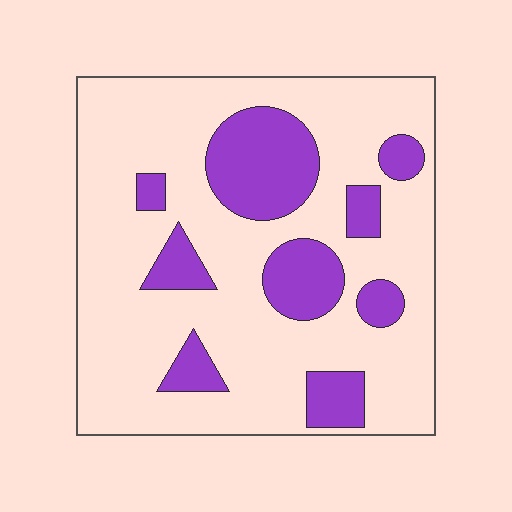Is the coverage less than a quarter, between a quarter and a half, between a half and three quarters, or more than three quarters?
Less than a quarter.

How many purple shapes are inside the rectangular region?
9.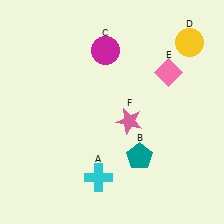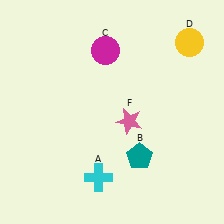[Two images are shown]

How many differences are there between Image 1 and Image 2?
There is 1 difference between the two images.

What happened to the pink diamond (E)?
The pink diamond (E) was removed in Image 2. It was in the top-right area of Image 1.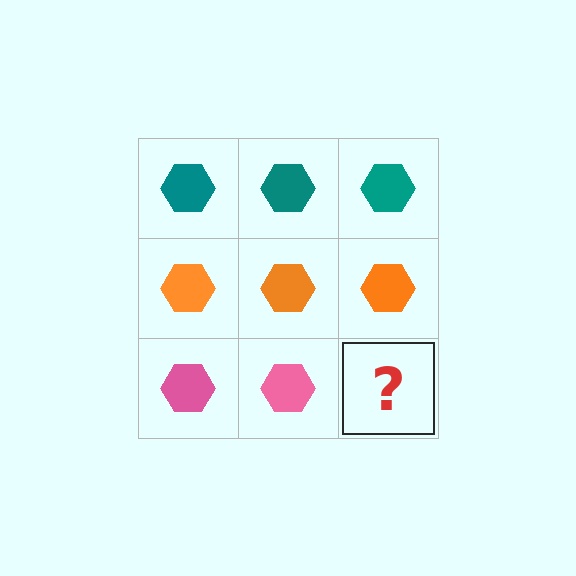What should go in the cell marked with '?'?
The missing cell should contain a pink hexagon.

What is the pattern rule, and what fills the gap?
The rule is that each row has a consistent color. The gap should be filled with a pink hexagon.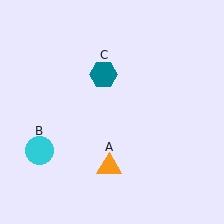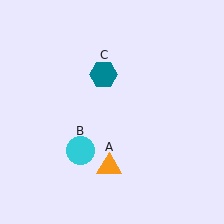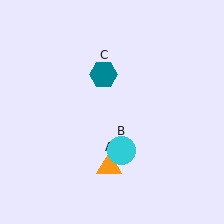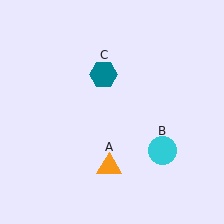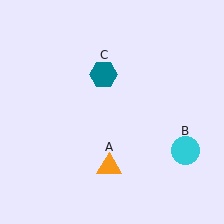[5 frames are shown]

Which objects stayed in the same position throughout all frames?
Orange triangle (object A) and teal hexagon (object C) remained stationary.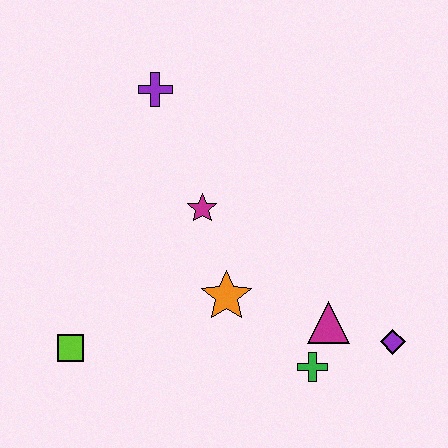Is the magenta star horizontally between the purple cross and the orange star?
Yes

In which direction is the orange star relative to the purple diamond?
The orange star is to the left of the purple diamond.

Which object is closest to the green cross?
The magenta triangle is closest to the green cross.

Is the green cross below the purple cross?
Yes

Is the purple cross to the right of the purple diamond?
No